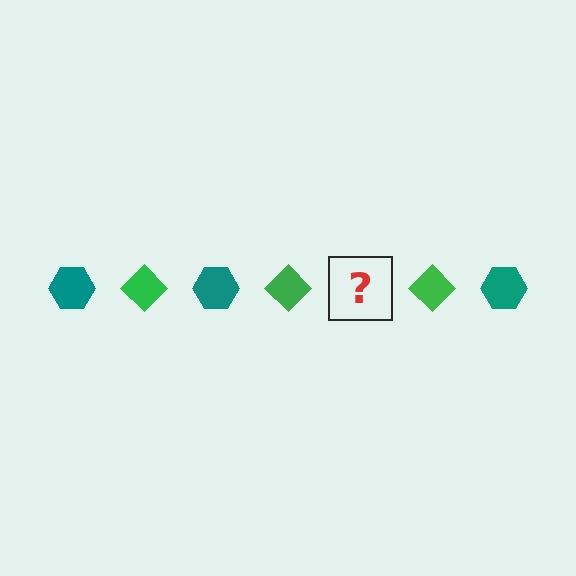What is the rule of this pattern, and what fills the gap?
The rule is that the pattern alternates between teal hexagon and green diamond. The gap should be filled with a teal hexagon.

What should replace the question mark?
The question mark should be replaced with a teal hexagon.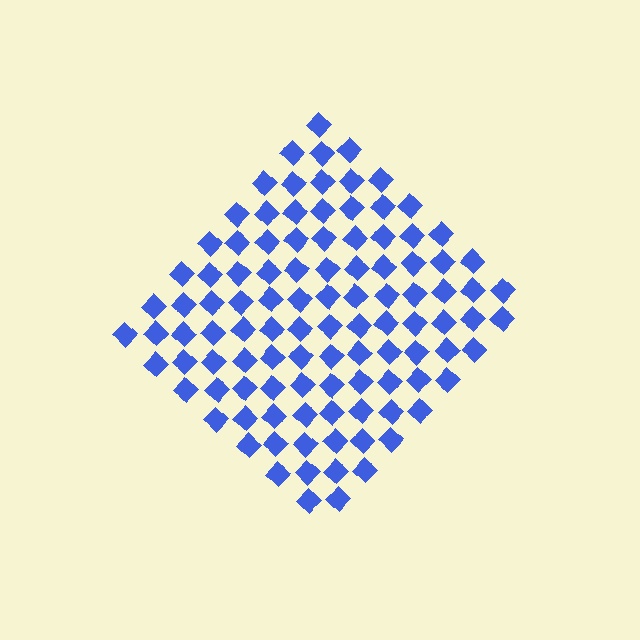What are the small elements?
The small elements are diamonds.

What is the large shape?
The large shape is a diamond.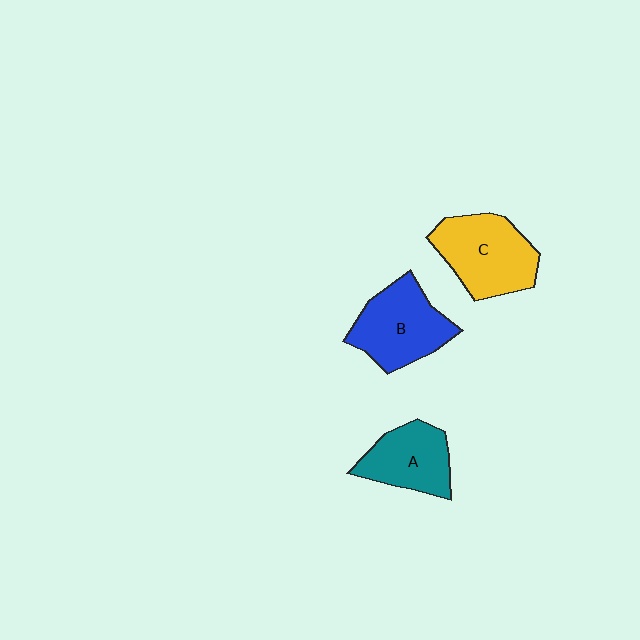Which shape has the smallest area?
Shape A (teal).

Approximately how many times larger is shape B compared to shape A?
Approximately 1.2 times.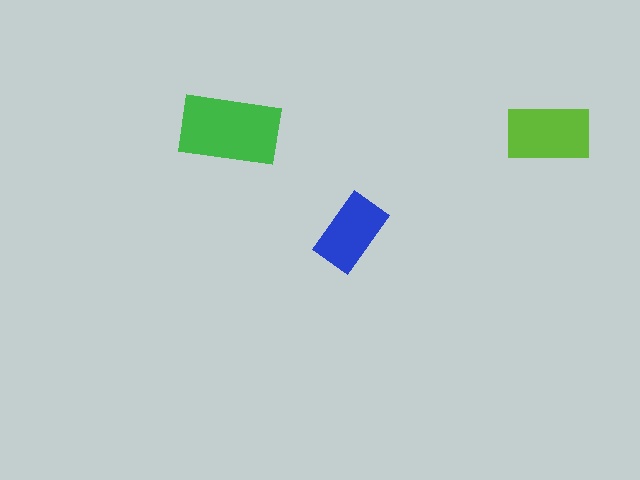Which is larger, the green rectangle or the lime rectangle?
The green one.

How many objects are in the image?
There are 3 objects in the image.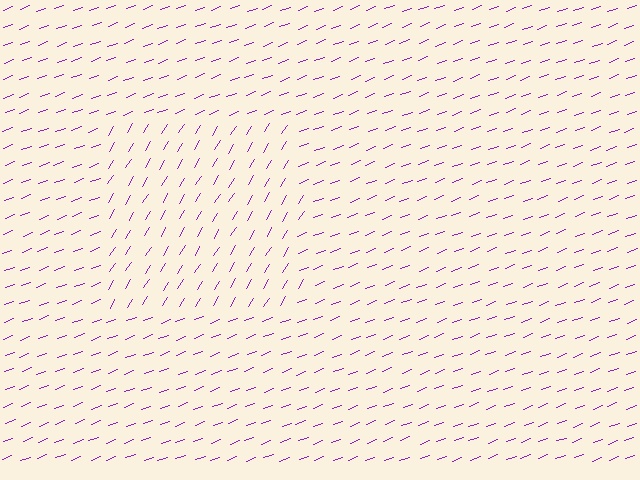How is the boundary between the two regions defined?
The boundary is defined purely by a change in line orientation (approximately 38 degrees difference). All lines are the same color and thickness.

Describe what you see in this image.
The image is filled with small purple line segments. A rectangle region in the image has lines oriented differently from the surrounding lines, creating a visible texture boundary.